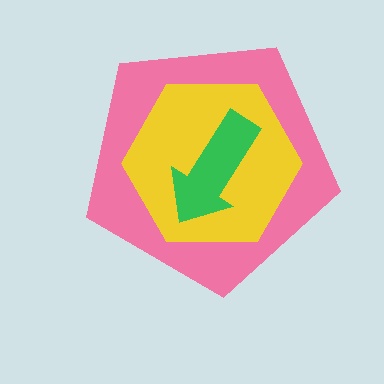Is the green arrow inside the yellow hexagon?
Yes.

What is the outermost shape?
The pink pentagon.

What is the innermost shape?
The green arrow.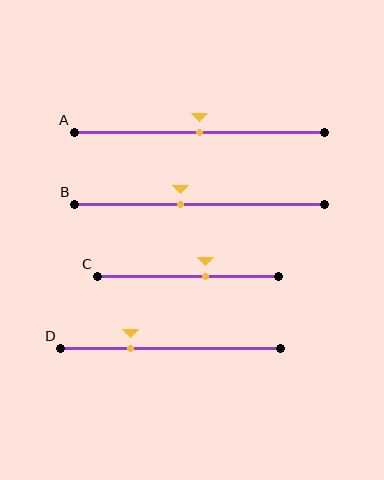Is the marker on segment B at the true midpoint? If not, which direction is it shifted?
No, the marker on segment B is shifted to the left by about 7% of the segment length.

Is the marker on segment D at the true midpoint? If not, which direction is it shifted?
No, the marker on segment D is shifted to the left by about 18% of the segment length.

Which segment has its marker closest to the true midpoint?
Segment A has its marker closest to the true midpoint.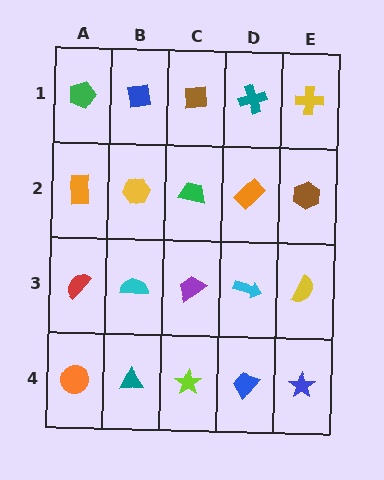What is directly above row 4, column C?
A purple trapezoid.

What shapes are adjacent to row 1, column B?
A yellow hexagon (row 2, column B), a green pentagon (row 1, column A), a brown square (row 1, column C).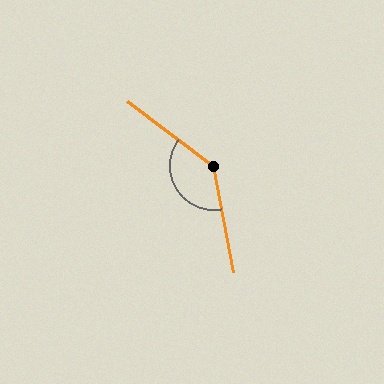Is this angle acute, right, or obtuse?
It is obtuse.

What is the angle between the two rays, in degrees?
Approximately 137 degrees.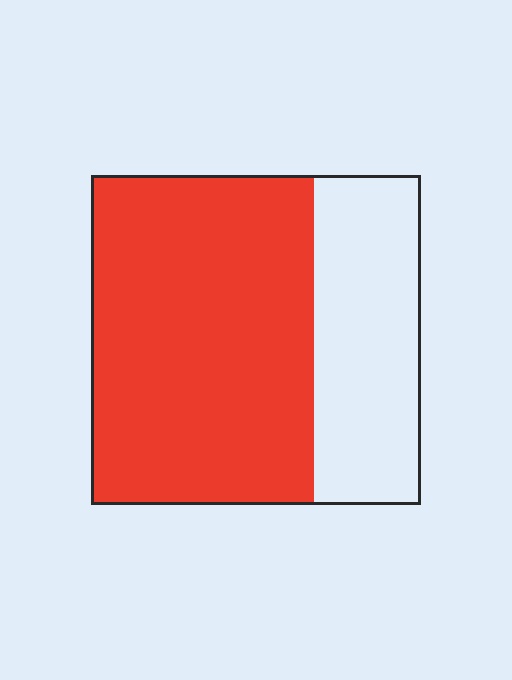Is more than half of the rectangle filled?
Yes.